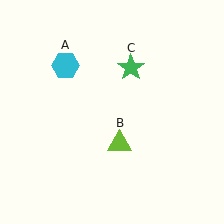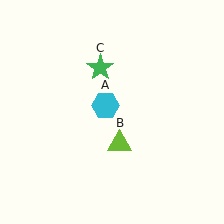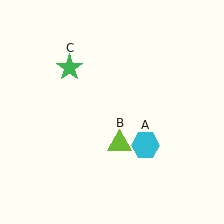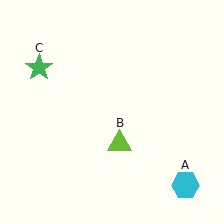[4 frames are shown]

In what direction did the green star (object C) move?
The green star (object C) moved left.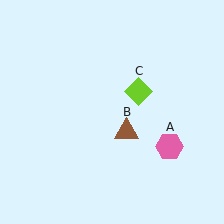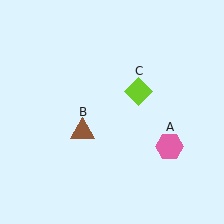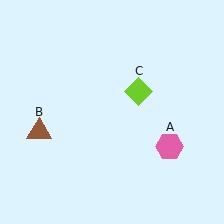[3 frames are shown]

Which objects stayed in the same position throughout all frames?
Pink hexagon (object A) and lime diamond (object C) remained stationary.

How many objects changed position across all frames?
1 object changed position: brown triangle (object B).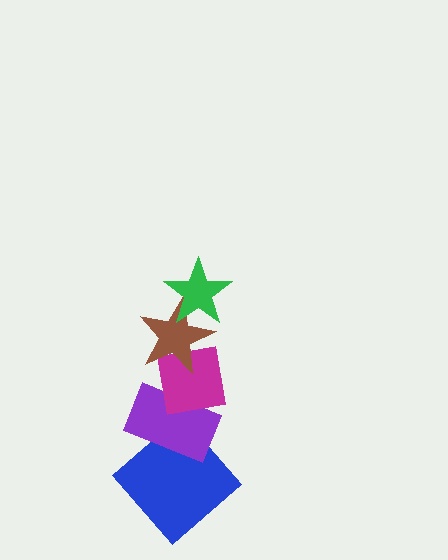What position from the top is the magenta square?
The magenta square is 3rd from the top.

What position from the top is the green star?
The green star is 1st from the top.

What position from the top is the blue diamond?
The blue diamond is 5th from the top.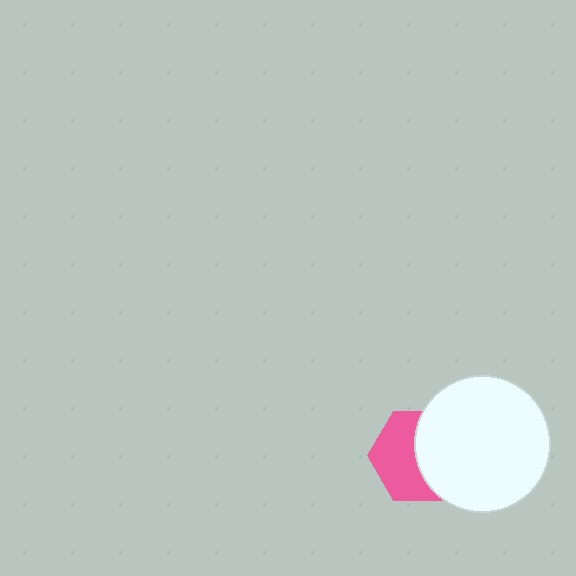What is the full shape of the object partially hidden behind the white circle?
The partially hidden object is a pink hexagon.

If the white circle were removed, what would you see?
You would see the complete pink hexagon.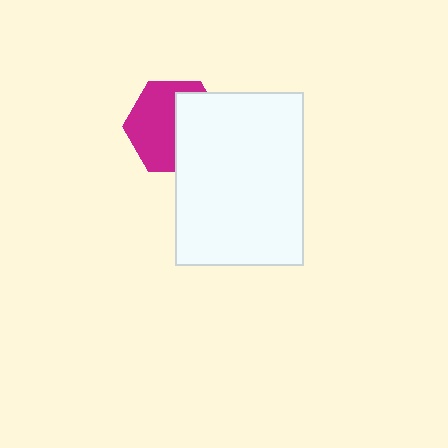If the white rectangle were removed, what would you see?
You would see the complete magenta hexagon.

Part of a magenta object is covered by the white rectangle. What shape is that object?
It is a hexagon.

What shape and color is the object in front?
The object in front is a white rectangle.